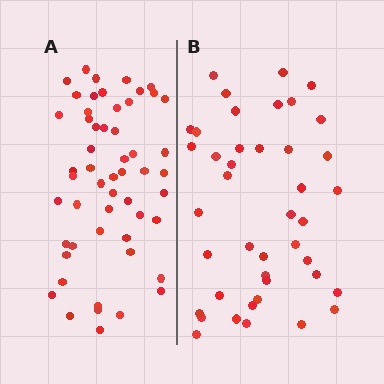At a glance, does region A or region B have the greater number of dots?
Region A (the left region) has more dots.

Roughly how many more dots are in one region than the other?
Region A has roughly 12 or so more dots than region B.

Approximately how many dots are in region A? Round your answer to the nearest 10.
About 50 dots. (The exact count is 54, which rounds to 50.)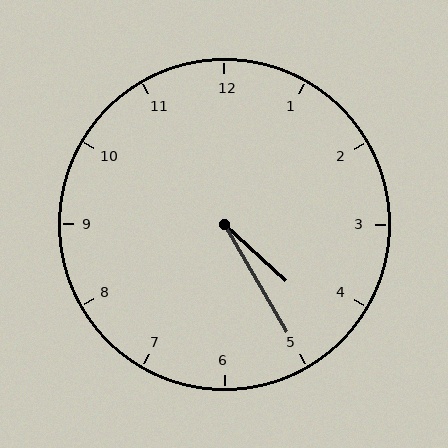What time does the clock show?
4:25.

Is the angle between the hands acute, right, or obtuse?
It is acute.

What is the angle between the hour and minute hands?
Approximately 18 degrees.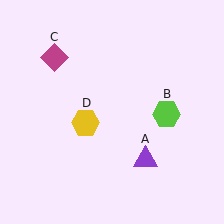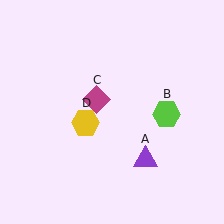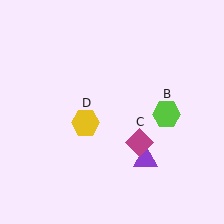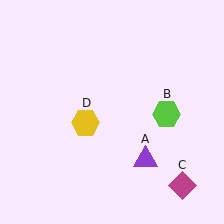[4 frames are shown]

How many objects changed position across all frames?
1 object changed position: magenta diamond (object C).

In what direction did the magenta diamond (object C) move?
The magenta diamond (object C) moved down and to the right.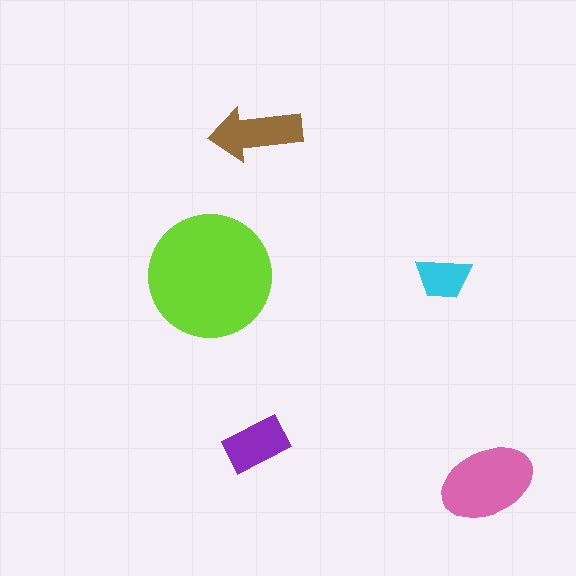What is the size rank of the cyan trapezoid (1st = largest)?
5th.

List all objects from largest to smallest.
The lime circle, the pink ellipse, the brown arrow, the purple rectangle, the cyan trapezoid.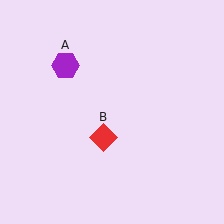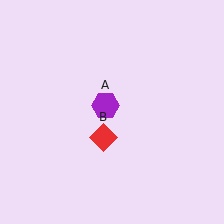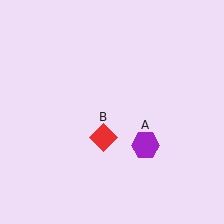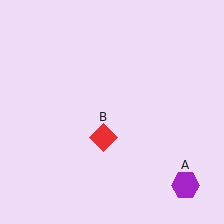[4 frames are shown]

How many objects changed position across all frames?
1 object changed position: purple hexagon (object A).